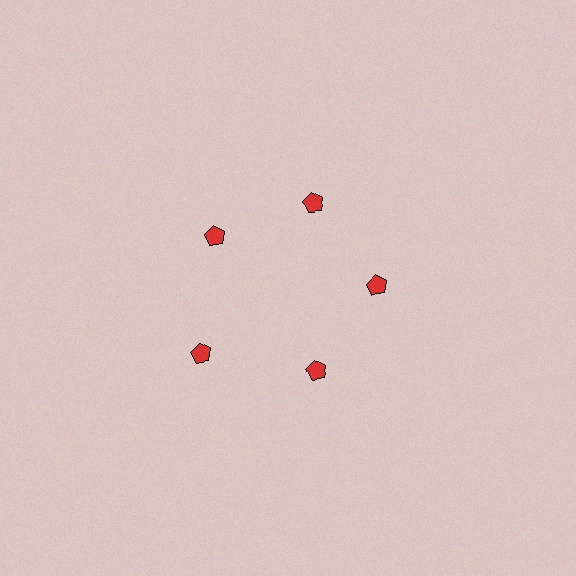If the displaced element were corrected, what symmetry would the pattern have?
It would have 5-fold rotational symmetry — the pattern would map onto itself every 72 degrees.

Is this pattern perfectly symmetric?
No. The 5 red pentagons are arranged in a ring, but one element near the 8 o'clock position is pushed outward from the center, breaking the 5-fold rotational symmetry.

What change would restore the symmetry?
The symmetry would be restored by moving it inward, back onto the ring so that all 5 pentagons sit at equal angles and equal distance from the center.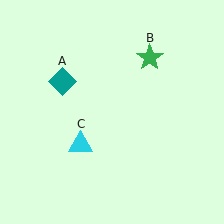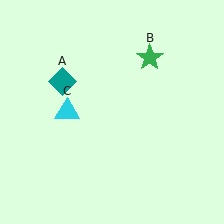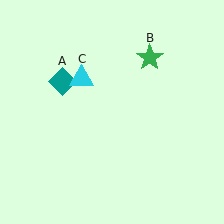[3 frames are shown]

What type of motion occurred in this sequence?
The cyan triangle (object C) rotated clockwise around the center of the scene.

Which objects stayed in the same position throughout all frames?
Teal diamond (object A) and green star (object B) remained stationary.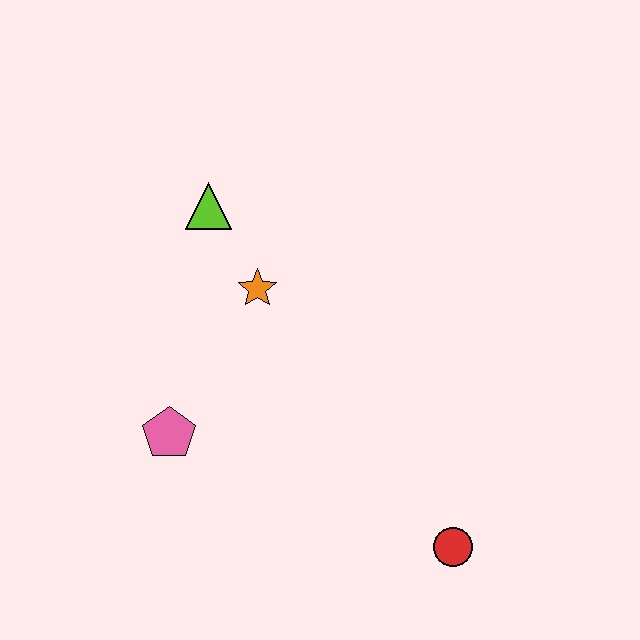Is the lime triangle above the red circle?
Yes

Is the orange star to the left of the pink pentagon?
No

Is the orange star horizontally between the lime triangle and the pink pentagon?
No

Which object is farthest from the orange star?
The red circle is farthest from the orange star.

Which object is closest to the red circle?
The pink pentagon is closest to the red circle.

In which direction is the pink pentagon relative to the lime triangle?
The pink pentagon is below the lime triangle.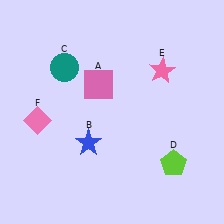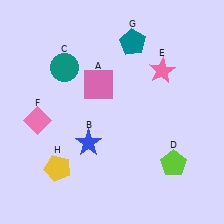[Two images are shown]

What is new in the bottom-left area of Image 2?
A yellow pentagon (H) was added in the bottom-left area of Image 2.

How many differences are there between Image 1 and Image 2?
There are 2 differences between the two images.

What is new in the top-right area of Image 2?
A teal pentagon (G) was added in the top-right area of Image 2.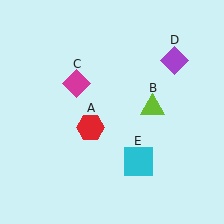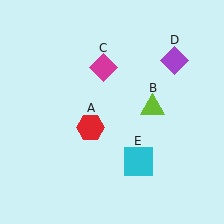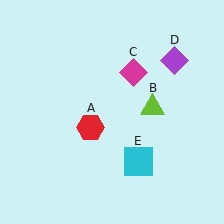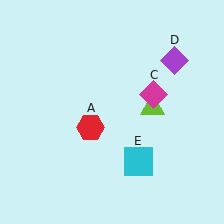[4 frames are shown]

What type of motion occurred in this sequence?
The magenta diamond (object C) rotated clockwise around the center of the scene.